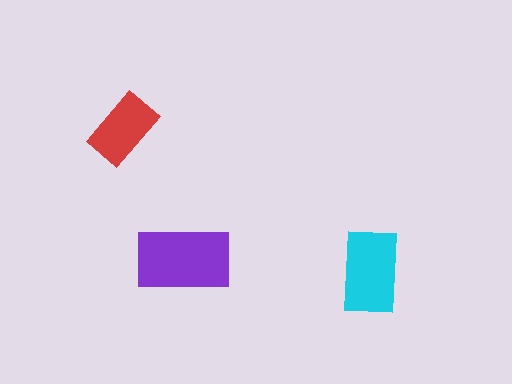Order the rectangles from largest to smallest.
the purple one, the cyan one, the red one.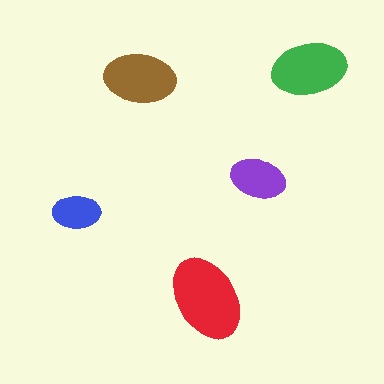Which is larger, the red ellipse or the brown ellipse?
The red one.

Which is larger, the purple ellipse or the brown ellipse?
The brown one.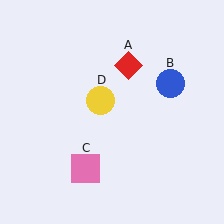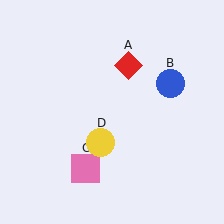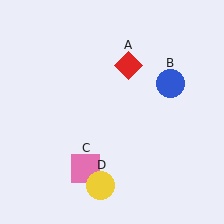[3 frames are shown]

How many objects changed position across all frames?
1 object changed position: yellow circle (object D).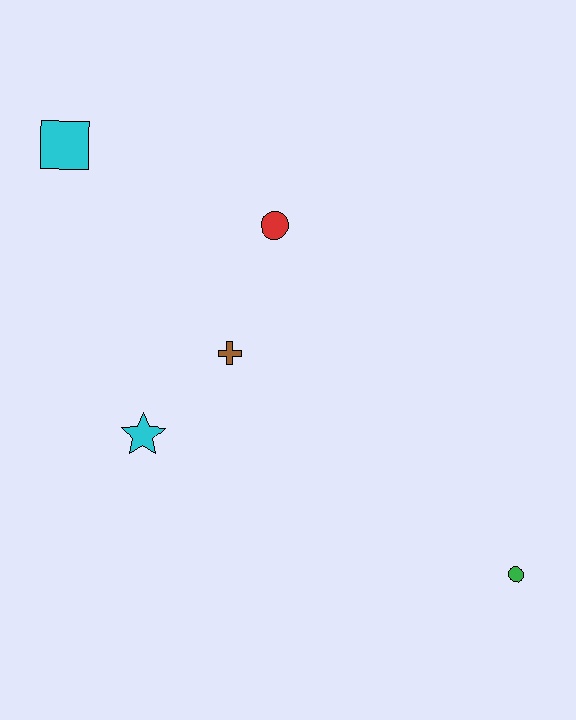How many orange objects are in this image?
There are no orange objects.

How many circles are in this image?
There are 2 circles.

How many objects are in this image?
There are 5 objects.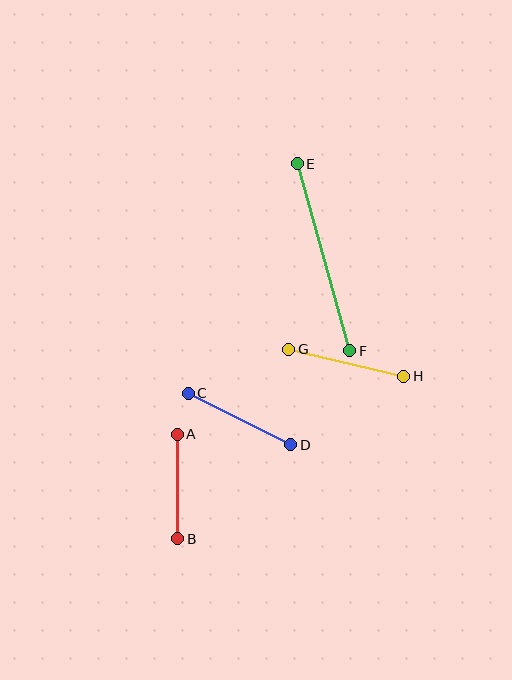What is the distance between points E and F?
The distance is approximately 194 pixels.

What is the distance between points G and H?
The distance is approximately 118 pixels.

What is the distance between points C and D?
The distance is approximately 114 pixels.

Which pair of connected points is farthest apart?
Points E and F are farthest apart.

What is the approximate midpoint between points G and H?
The midpoint is at approximately (346, 363) pixels.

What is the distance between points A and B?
The distance is approximately 105 pixels.